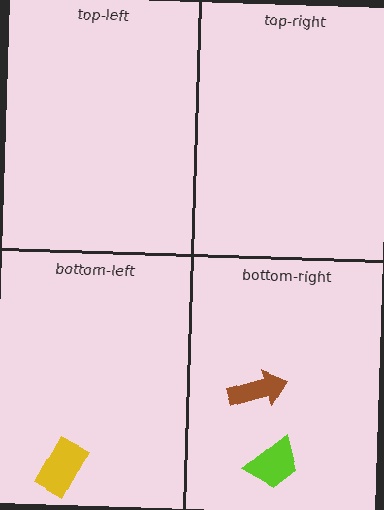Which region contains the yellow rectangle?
The bottom-left region.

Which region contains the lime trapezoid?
The bottom-right region.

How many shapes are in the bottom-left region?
1.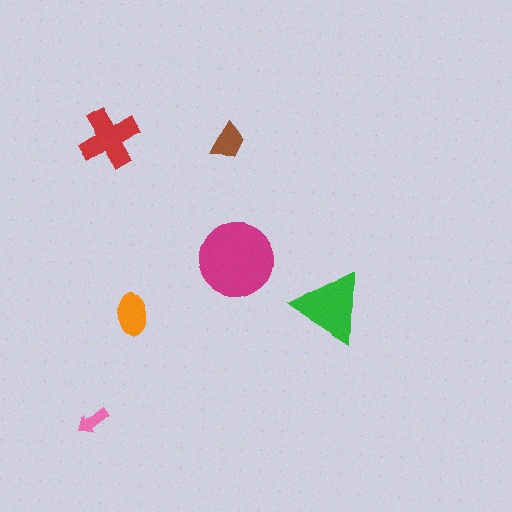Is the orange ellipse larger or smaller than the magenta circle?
Smaller.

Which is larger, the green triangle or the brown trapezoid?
The green triangle.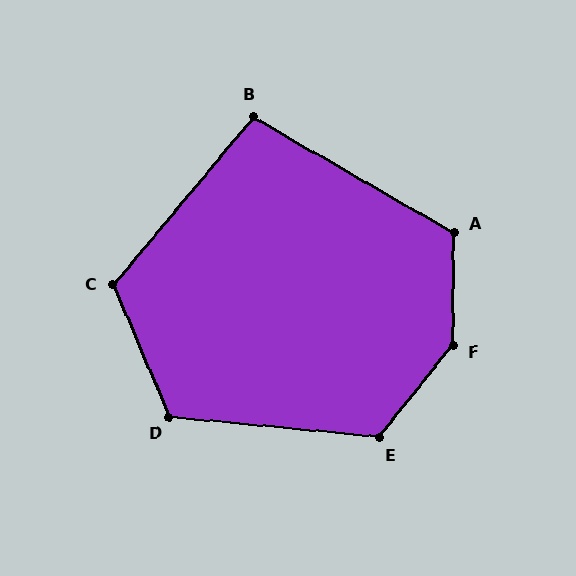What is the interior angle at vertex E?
Approximately 123 degrees (obtuse).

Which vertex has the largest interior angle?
F, at approximately 141 degrees.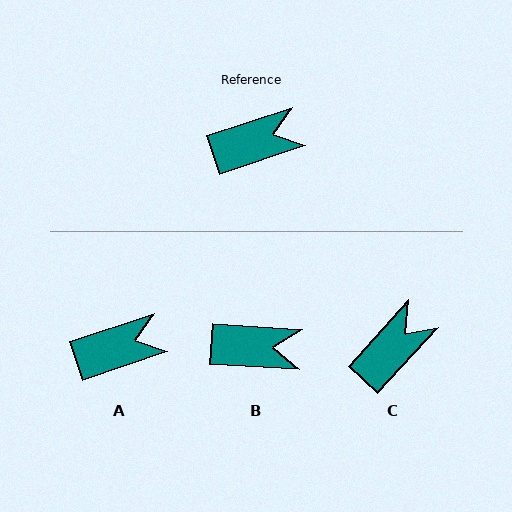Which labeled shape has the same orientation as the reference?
A.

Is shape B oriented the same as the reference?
No, it is off by about 22 degrees.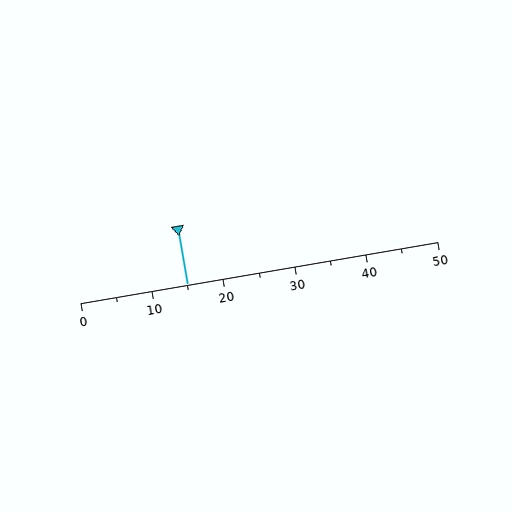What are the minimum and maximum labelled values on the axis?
The axis runs from 0 to 50.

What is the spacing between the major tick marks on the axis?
The major ticks are spaced 10 apart.